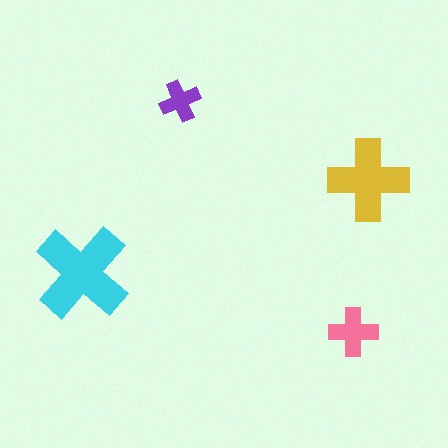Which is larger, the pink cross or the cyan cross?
The cyan one.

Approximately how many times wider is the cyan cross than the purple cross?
About 2.5 times wider.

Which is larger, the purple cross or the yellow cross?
The yellow one.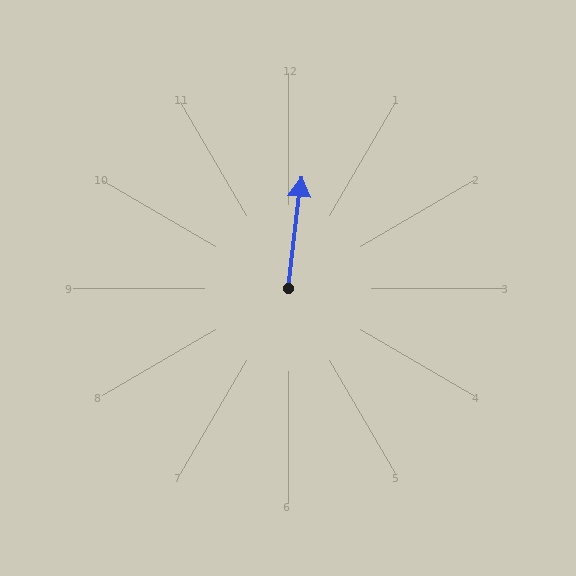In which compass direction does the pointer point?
North.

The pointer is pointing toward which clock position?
Roughly 12 o'clock.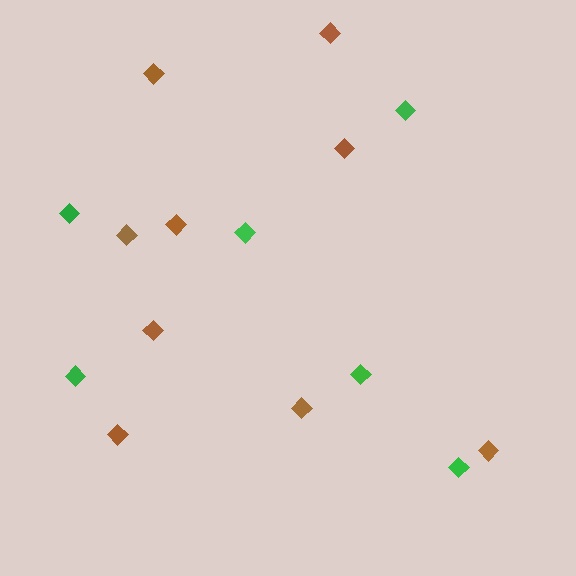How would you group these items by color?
There are 2 groups: one group of green diamonds (6) and one group of brown diamonds (9).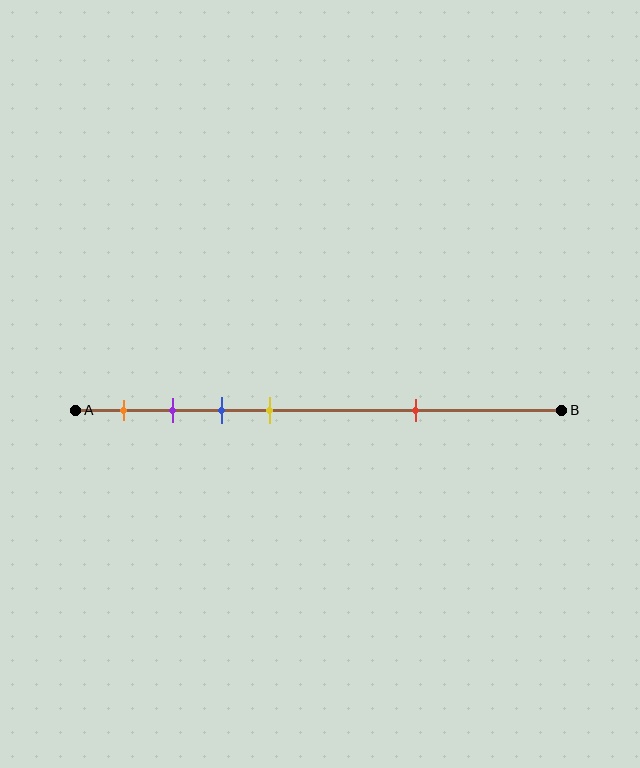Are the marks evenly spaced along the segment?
No, the marks are not evenly spaced.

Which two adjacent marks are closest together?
The purple and blue marks are the closest adjacent pair.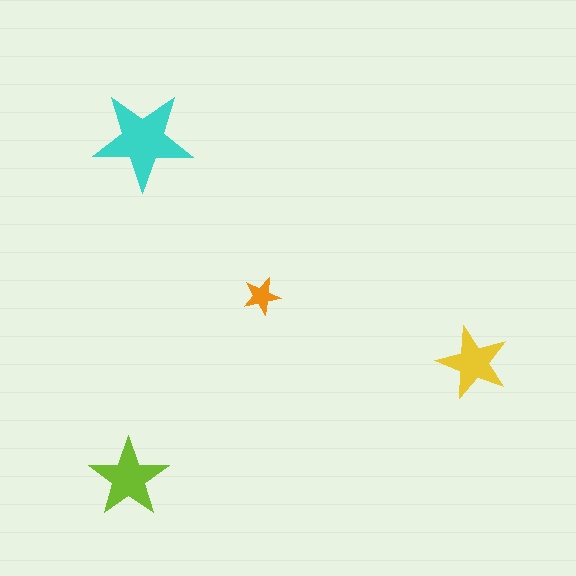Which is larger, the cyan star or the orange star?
The cyan one.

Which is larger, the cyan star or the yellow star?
The cyan one.